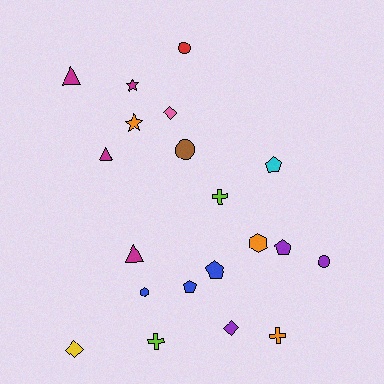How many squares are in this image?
There are no squares.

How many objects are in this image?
There are 20 objects.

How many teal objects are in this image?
There are no teal objects.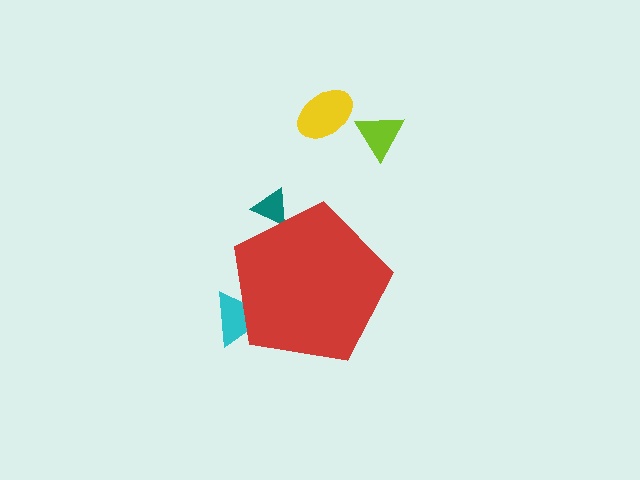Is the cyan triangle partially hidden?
Yes, the cyan triangle is partially hidden behind the red pentagon.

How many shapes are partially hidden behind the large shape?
2 shapes are partially hidden.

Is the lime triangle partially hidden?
No, the lime triangle is fully visible.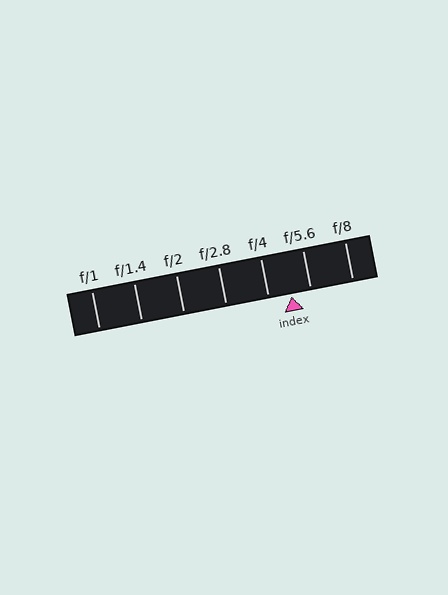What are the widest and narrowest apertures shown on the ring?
The widest aperture shown is f/1 and the narrowest is f/8.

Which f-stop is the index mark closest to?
The index mark is closest to f/5.6.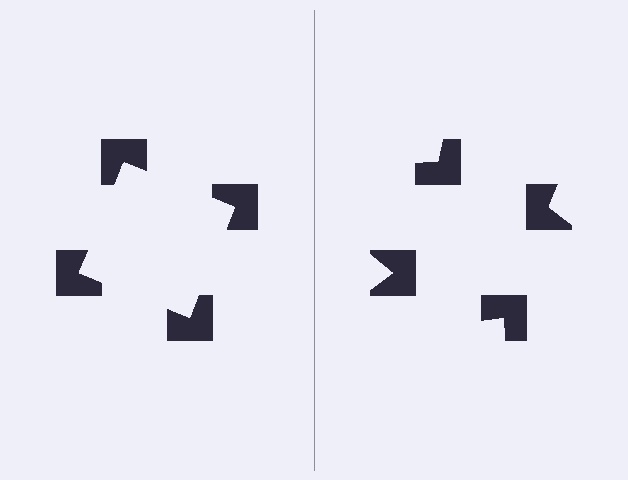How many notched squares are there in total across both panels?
8 — 4 on each side.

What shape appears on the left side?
An illusory square.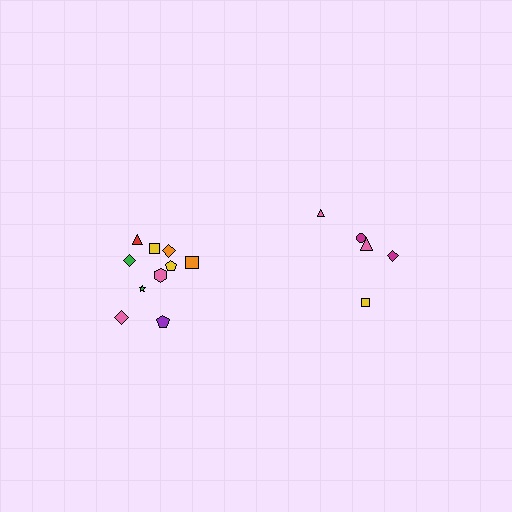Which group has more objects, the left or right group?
The left group.